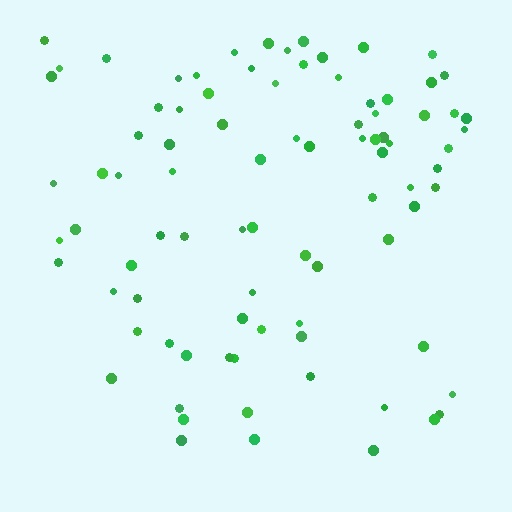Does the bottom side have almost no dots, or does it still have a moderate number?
Still a moderate number, just noticeably fewer than the top.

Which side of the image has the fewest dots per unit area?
The bottom.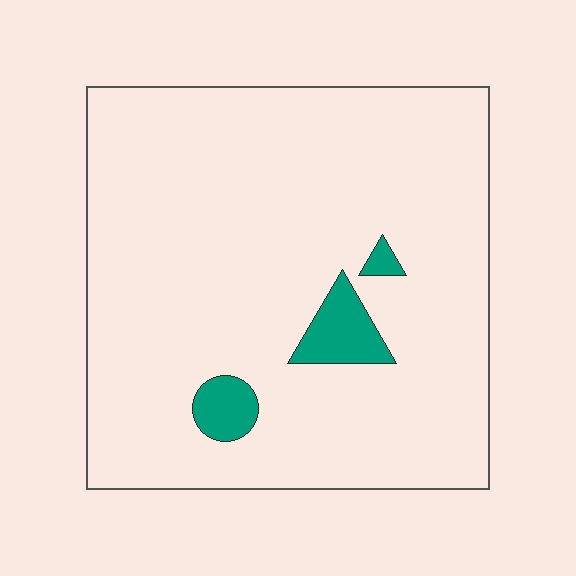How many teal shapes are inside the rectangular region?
3.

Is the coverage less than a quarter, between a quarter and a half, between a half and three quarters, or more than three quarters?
Less than a quarter.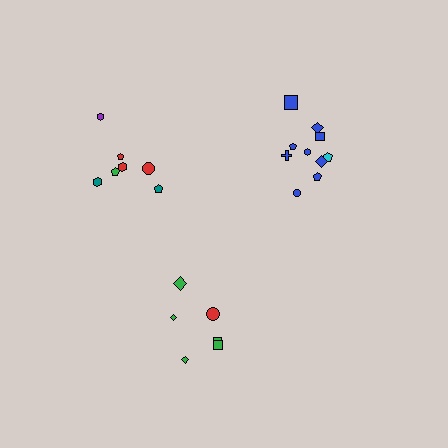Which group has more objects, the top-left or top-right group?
The top-right group.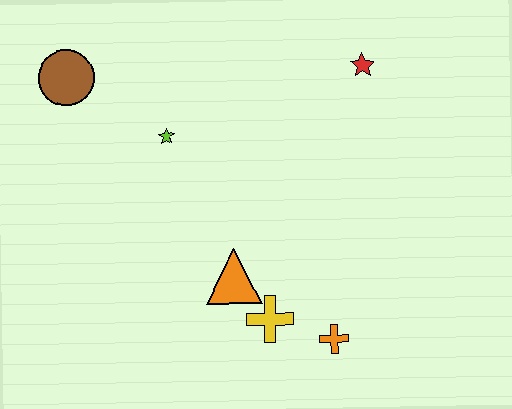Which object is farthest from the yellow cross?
The brown circle is farthest from the yellow cross.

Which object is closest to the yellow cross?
The orange triangle is closest to the yellow cross.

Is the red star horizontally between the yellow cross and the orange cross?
No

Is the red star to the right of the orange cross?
Yes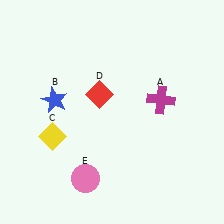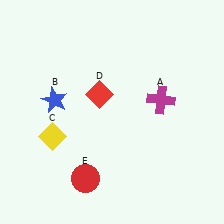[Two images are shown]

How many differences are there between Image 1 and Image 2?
There is 1 difference between the two images.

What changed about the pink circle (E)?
In Image 1, E is pink. In Image 2, it changed to red.